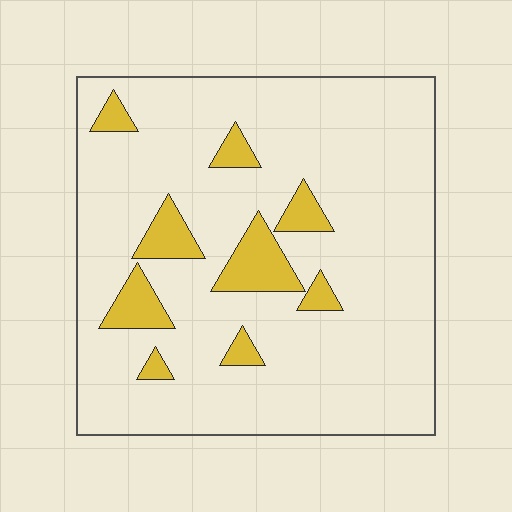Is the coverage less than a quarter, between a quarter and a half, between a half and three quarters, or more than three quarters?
Less than a quarter.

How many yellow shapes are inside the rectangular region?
9.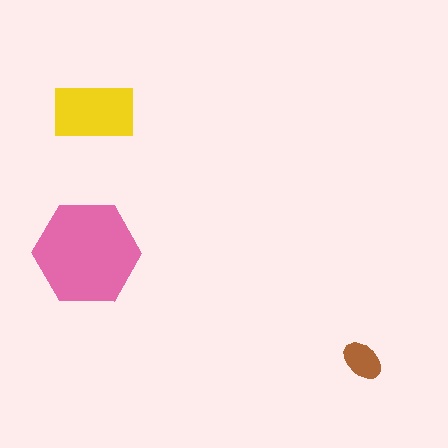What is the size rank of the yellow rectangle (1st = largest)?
2nd.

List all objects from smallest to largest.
The brown ellipse, the yellow rectangle, the pink hexagon.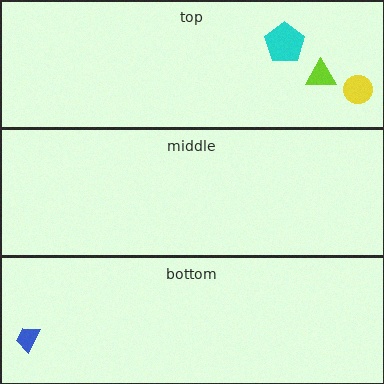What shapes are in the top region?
The yellow circle, the cyan pentagon, the lime triangle.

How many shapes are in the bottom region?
1.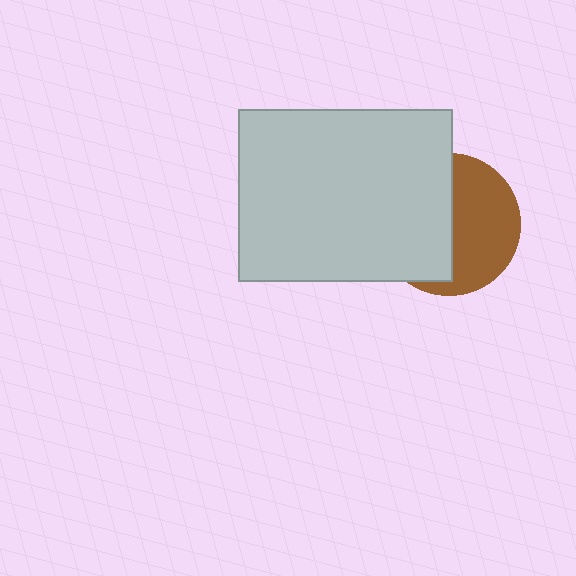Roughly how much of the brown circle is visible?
About half of it is visible (roughly 49%).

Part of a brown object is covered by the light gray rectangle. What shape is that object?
It is a circle.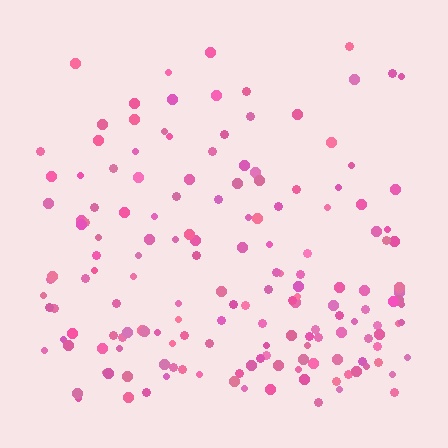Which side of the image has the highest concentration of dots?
The bottom.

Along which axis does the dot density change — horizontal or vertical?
Vertical.